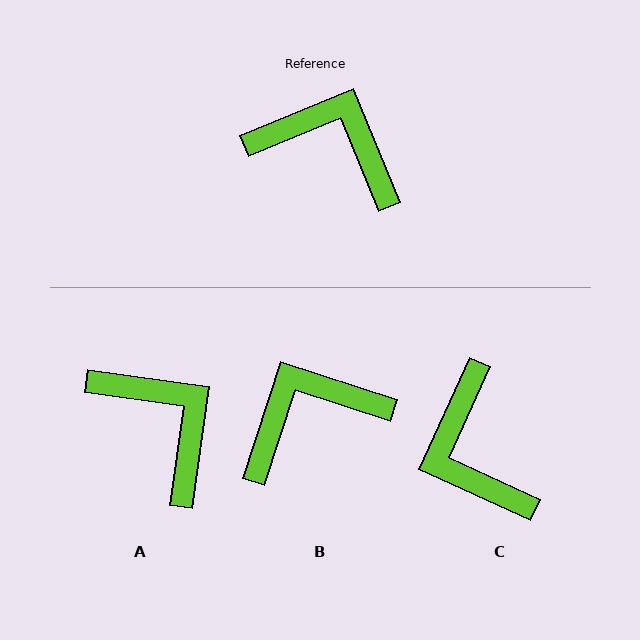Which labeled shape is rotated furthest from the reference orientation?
C, about 134 degrees away.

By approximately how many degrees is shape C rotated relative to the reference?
Approximately 134 degrees counter-clockwise.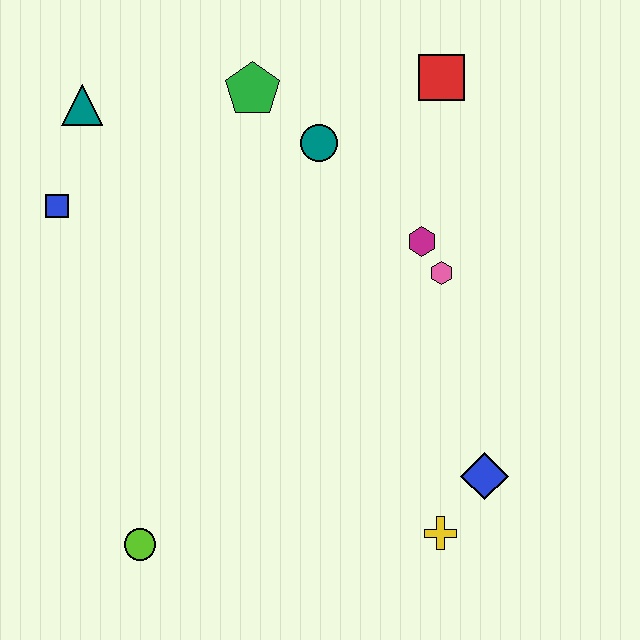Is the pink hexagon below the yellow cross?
No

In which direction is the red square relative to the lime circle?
The red square is above the lime circle.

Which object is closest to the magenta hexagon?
The pink hexagon is closest to the magenta hexagon.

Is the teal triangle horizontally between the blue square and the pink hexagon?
Yes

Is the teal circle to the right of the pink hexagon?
No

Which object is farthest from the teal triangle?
The yellow cross is farthest from the teal triangle.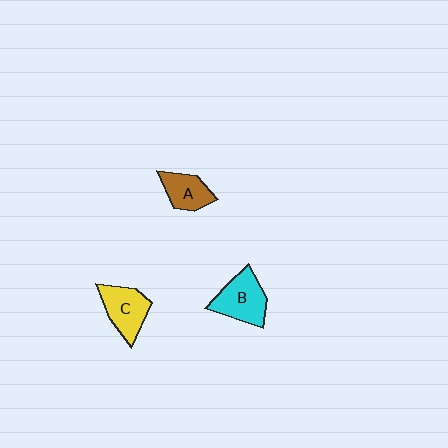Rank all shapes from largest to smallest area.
From largest to smallest: B (cyan), C (yellow), A (brown).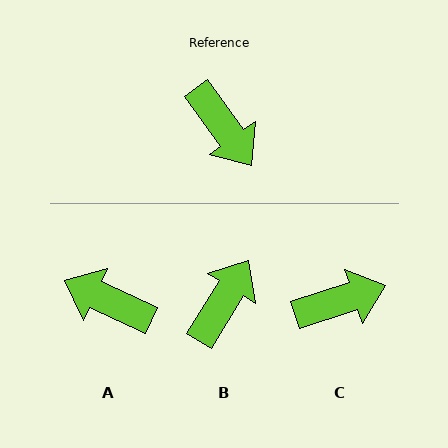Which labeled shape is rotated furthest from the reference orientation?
A, about 151 degrees away.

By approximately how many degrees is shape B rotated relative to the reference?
Approximately 113 degrees counter-clockwise.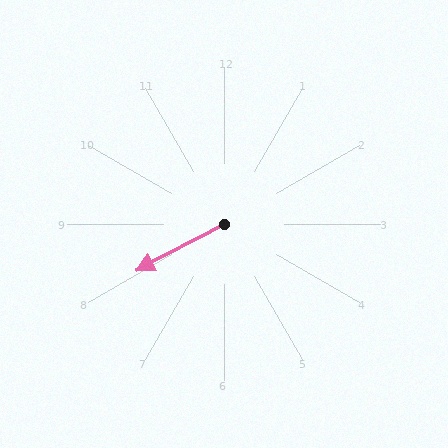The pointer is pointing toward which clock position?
Roughly 8 o'clock.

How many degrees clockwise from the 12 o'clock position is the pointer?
Approximately 242 degrees.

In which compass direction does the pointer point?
Southwest.